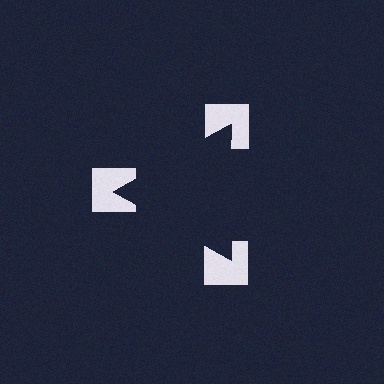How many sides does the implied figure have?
3 sides.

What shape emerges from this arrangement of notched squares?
An illusory triangle — its edges are inferred from the aligned wedge cuts in the notched squares, not physically drawn.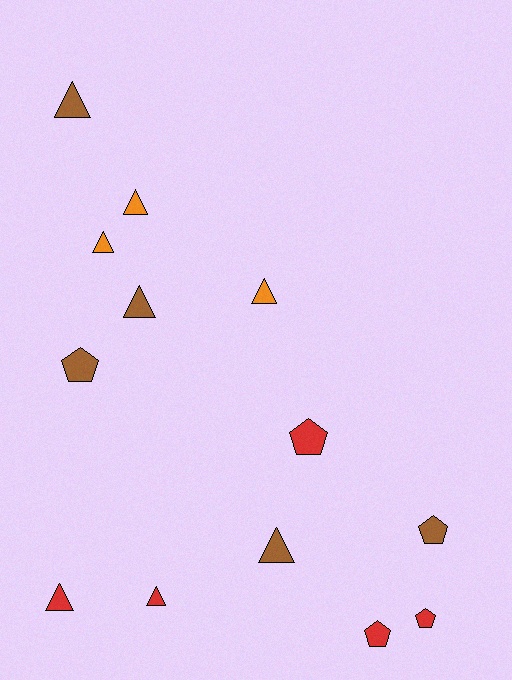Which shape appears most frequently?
Triangle, with 8 objects.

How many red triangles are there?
There are 2 red triangles.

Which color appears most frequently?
Red, with 5 objects.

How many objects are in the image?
There are 13 objects.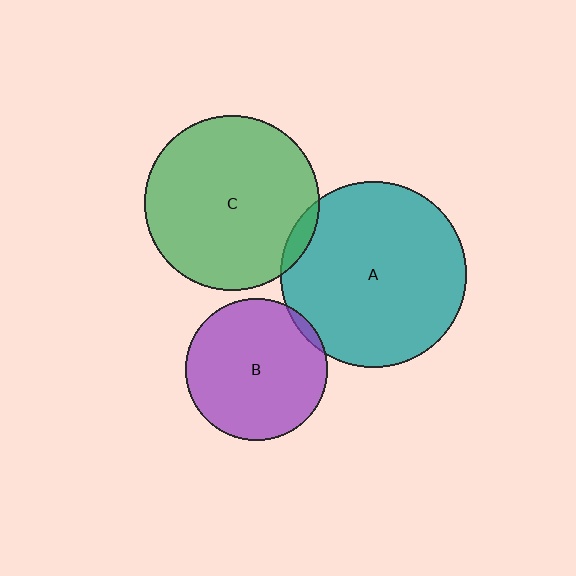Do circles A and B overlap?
Yes.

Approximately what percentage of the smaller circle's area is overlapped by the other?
Approximately 5%.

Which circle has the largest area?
Circle A (teal).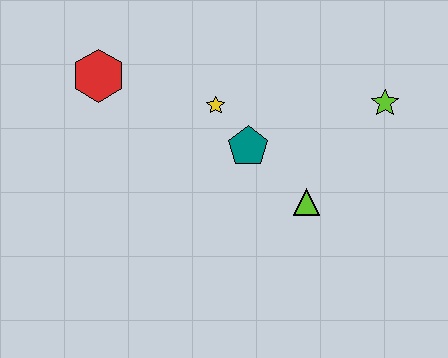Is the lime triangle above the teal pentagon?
No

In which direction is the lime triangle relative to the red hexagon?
The lime triangle is to the right of the red hexagon.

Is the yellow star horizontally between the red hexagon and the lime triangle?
Yes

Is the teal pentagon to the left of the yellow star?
No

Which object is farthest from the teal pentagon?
The red hexagon is farthest from the teal pentagon.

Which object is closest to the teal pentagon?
The yellow star is closest to the teal pentagon.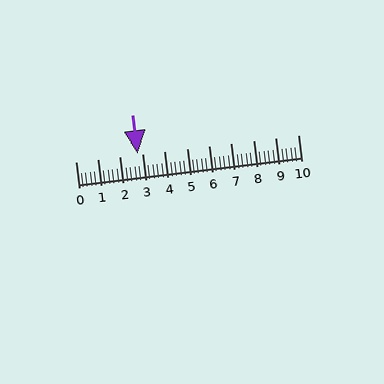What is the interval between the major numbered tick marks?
The major tick marks are spaced 1 units apart.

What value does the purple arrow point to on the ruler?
The purple arrow points to approximately 2.8.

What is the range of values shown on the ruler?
The ruler shows values from 0 to 10.